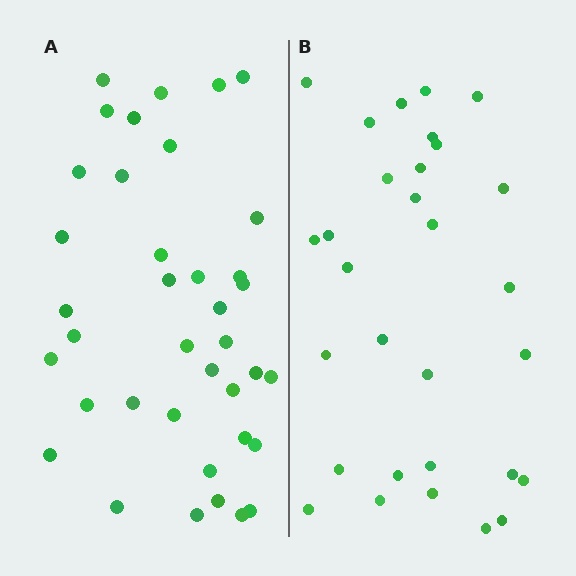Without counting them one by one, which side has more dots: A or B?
Region A (the left region) has more dots.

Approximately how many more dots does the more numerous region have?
Region A has roughly 8 or so more dots than region B.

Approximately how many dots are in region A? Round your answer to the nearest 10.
About 40 dots. (The exact count is 38, which rounds to 40.)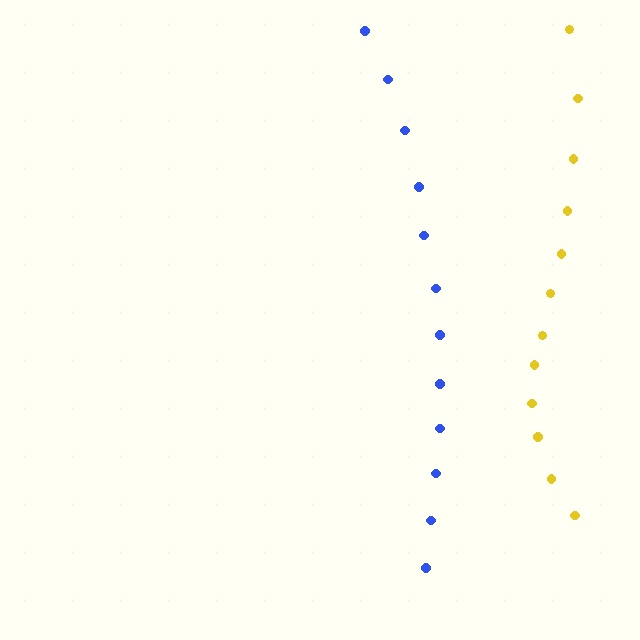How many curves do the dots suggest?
There are 2 distinct paths.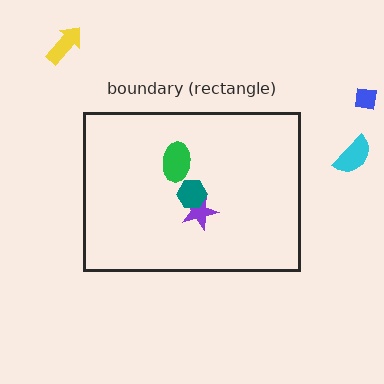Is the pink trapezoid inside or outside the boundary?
Inside.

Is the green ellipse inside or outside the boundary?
Inside.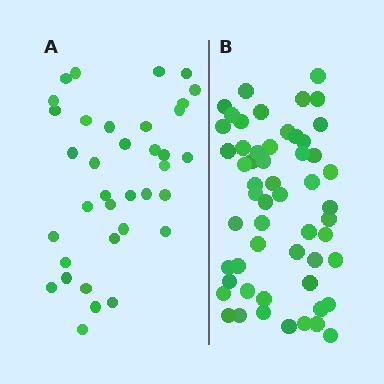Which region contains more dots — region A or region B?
Region B (the right region) has more dots.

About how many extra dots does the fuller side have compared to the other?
Region B has approximately 20 more dots than region A.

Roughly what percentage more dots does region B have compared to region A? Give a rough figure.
About 55% more.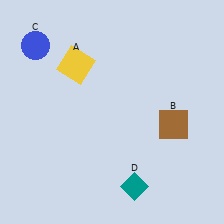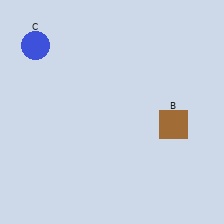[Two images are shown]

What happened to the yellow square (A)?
The yellow square (A) was removed in Image 2. It was in the top-left area of Image 1.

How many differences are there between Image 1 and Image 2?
There are 2 differences between the two images.